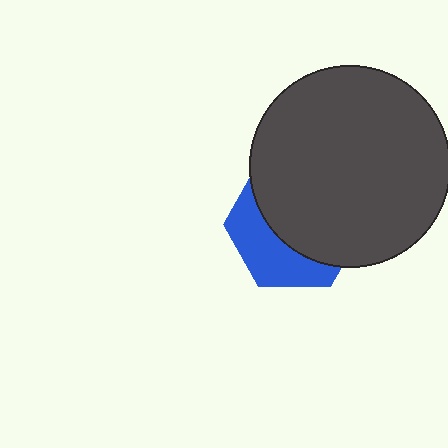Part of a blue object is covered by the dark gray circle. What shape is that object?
It is a hexagon.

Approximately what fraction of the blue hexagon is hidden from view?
Roughly 63% of the blue hexagon is hidden behind the dark gray circle.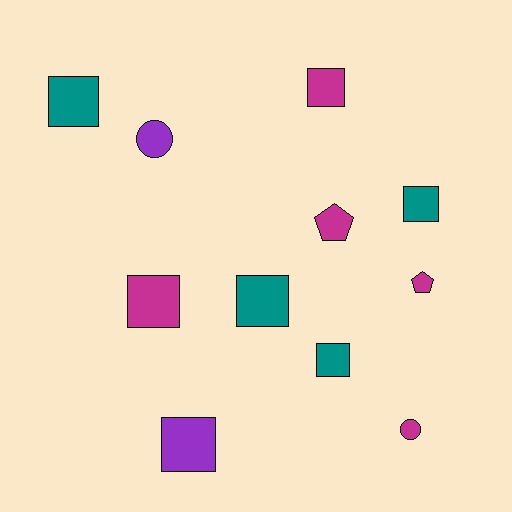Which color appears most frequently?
Magenta, with 5 objects.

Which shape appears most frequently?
Square, with 7 objects.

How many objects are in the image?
There are 11 objects.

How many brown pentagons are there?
There are no brown pentagons.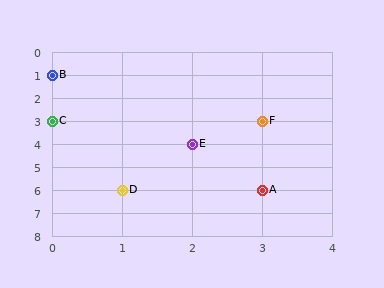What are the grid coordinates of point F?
Point F is at grid coordinates (3, 3).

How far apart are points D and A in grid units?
Points D and A are 2 columns apart.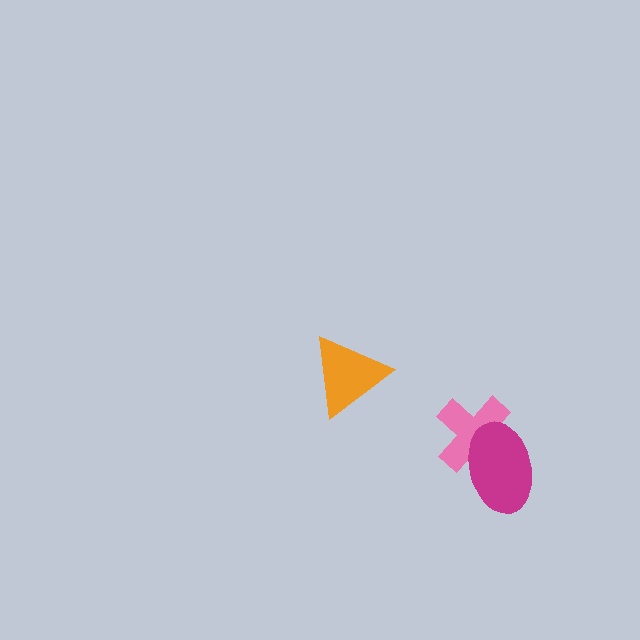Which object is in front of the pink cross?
The magenta ellipse is in front of the pink cross.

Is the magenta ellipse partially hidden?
No, no other shape covers it.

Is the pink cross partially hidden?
Yes, it is partially covered by another shape.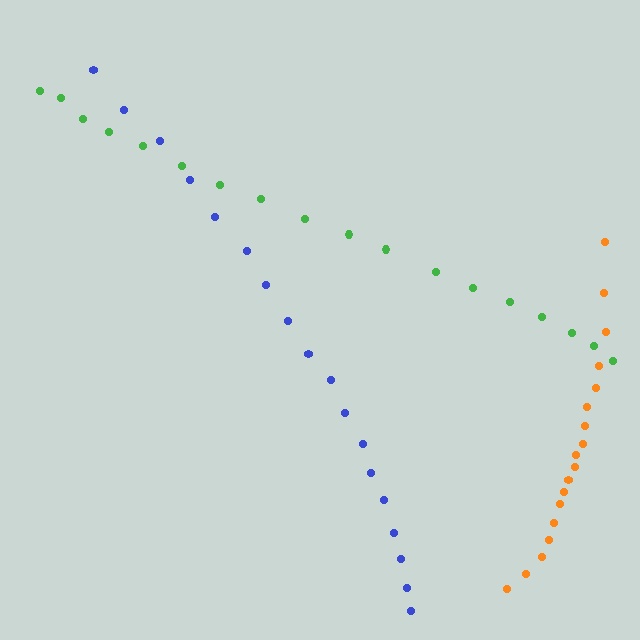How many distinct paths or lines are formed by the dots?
There are 3 distinct paths.